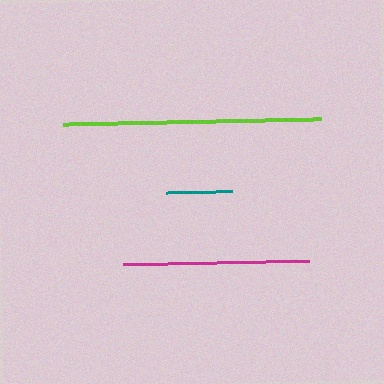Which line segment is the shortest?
The teal line is the shortest at approximately 66 pixels.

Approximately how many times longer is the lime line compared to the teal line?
The lime line is approximately 3.9 times the length of the teal line.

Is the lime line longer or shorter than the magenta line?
The lime line is longer than the magenta line.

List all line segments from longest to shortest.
From longest to shortest: lime, magenta, teal.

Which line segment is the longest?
The lime line is the longest at approximately 258 pixels.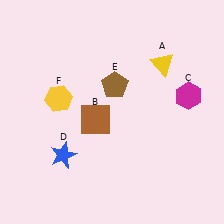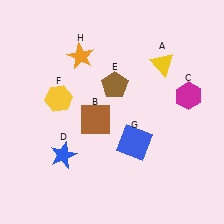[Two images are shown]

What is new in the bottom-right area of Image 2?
A blue square (G) was added in the bottom-right area of Image 2.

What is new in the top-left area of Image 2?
An orange star (H) was added in the top-left area of Image 2.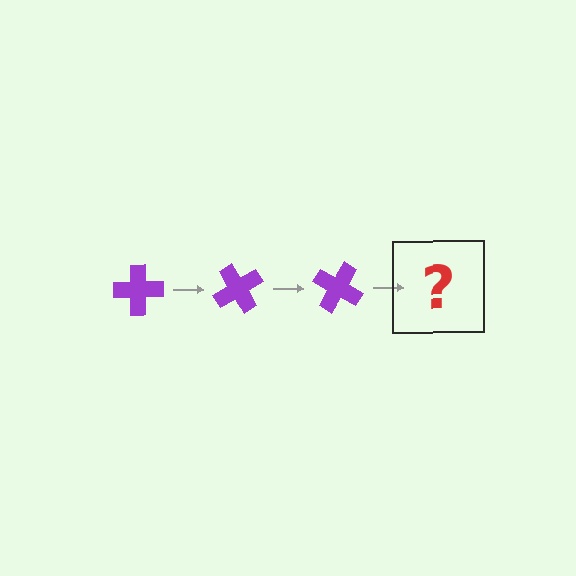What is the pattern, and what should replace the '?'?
The pattern is that the cross rotates 60 degrees each step. The '?' should be a purple cross rotated 180 degrees.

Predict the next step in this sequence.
The next step is a purple cross rotated 180 degrees.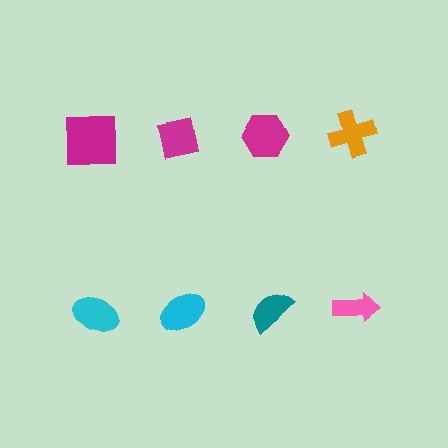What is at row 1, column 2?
A magenta square.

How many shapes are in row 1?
4 shapes.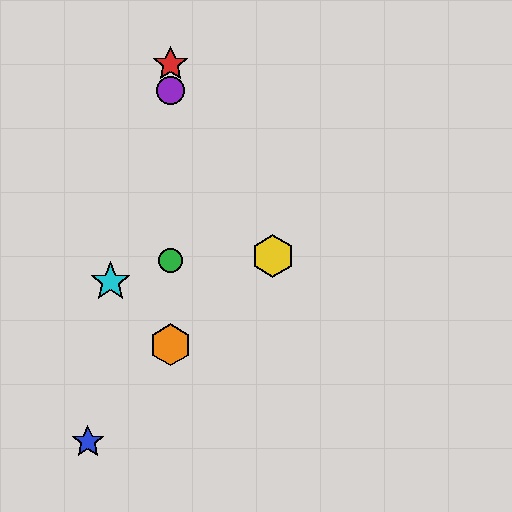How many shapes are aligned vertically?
4 shapes (the red star, the green circle, the purple circle, the orange hexagon) are aligned vertically.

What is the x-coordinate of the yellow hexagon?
The yellow hexagon is at x≈273.